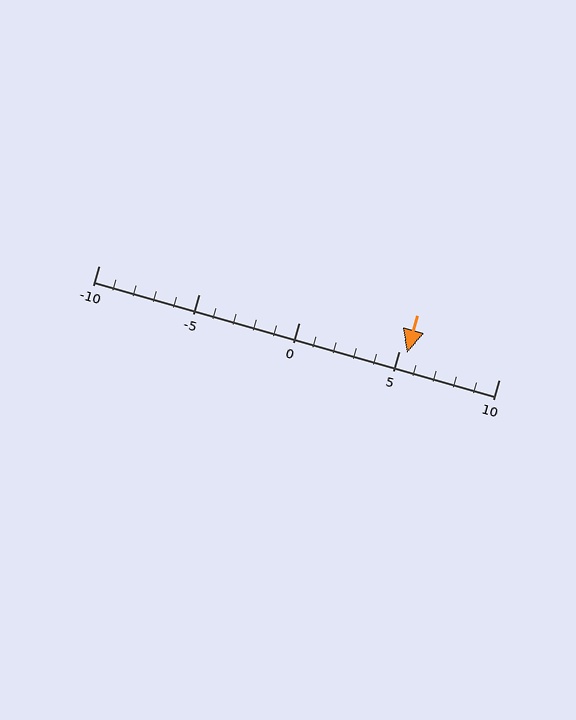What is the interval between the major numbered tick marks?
The major tick marks are spaced 5 units apart.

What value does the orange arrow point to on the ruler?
The orange arrow points to approximately 5.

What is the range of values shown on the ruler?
The ruler shows values from -10 to 10.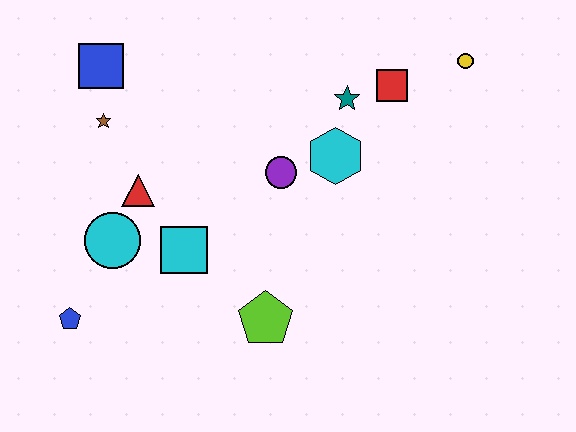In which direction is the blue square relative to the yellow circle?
The blue square is to the left of the yellow circle.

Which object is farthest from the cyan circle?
The yellow circle is farthest from the cyan circle.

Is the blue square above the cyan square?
Yes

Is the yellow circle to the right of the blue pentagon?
Yes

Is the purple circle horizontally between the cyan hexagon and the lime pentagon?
Yes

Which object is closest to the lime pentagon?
The cyan square is closest to the lime pentagon.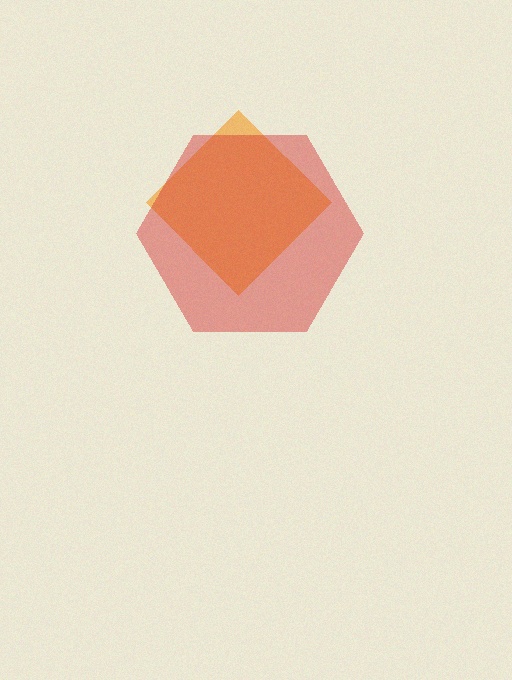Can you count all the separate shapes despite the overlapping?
Yes, there are 2 separate shapes.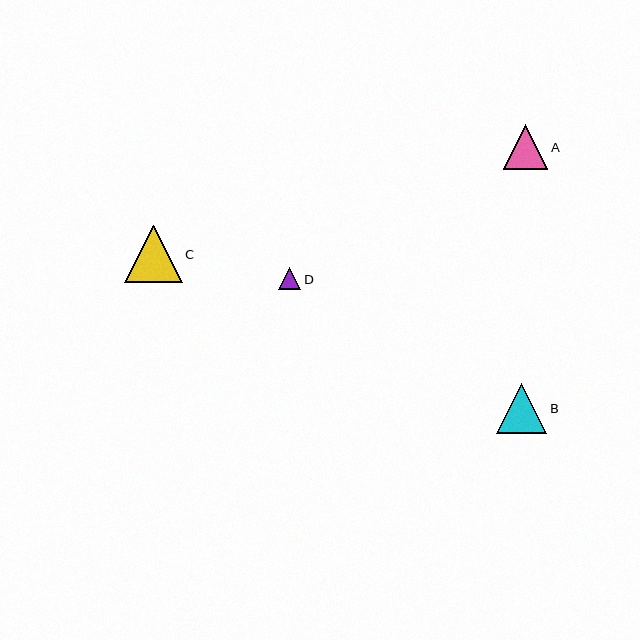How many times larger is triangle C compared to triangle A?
Triangle C is approximately 1.3 times the size of triangle A.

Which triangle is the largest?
Triangle C is the largest with a size of approximately 57 pixels.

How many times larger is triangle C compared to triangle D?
Triangle C is approximately 2.6 times the size of triangle D.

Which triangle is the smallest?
Triangle D is the smallest with a size of approximately 22 pixels.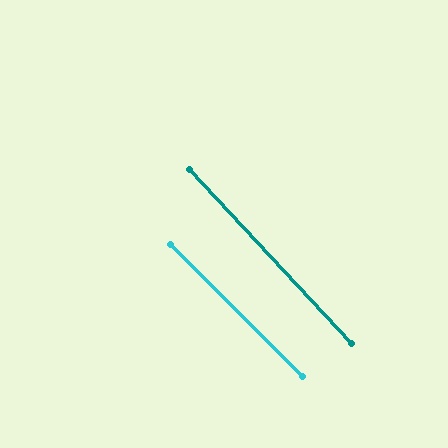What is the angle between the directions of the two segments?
Approximately 2 degrees.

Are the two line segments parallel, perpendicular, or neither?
Parallel — their directions differ by only 1.9°.